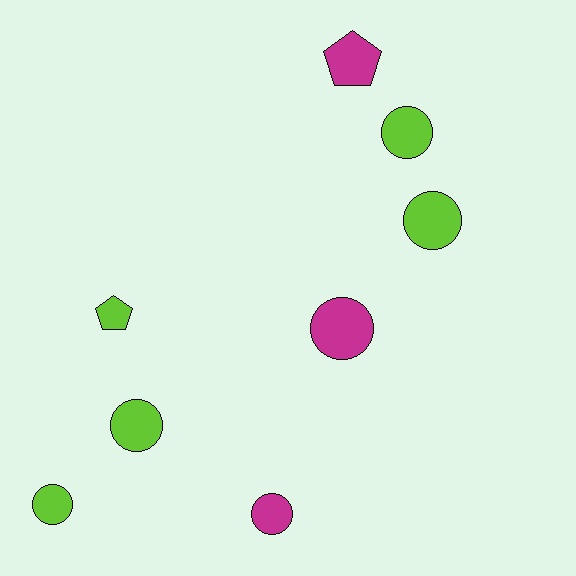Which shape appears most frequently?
Circle, with 6 objects.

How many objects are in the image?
There are 8 objects.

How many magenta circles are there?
There are 2 magenta circles.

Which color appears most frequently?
Lime, with 5 objects.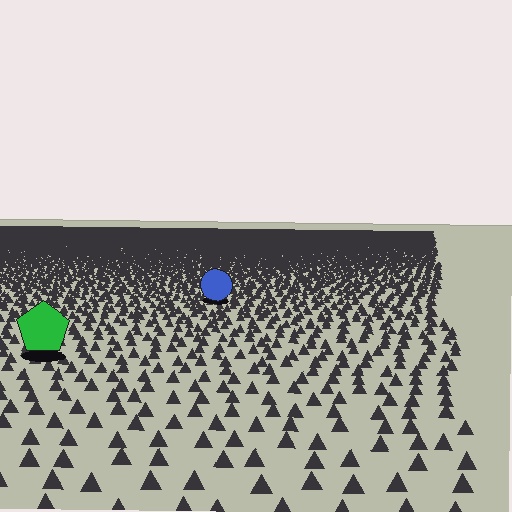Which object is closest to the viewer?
The green pentagon is closest. The texture marks near it are larger and more spread out.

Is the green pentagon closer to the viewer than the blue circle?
Yes. The green pentagon is closer — you can tell from the texture gradient: the ground texture is coarser near it.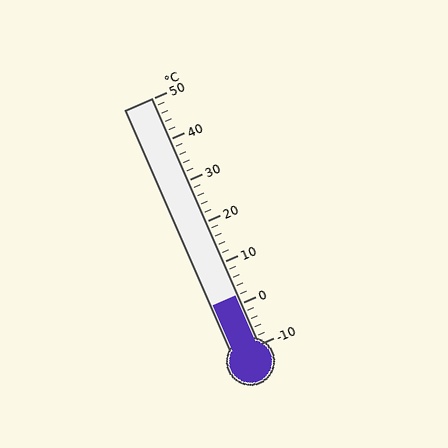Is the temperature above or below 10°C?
The temperature is below 10°C.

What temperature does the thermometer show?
The thermometer shows approximately 2°C.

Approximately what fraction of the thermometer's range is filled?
The thermometer is filled to approximately 20% of its range.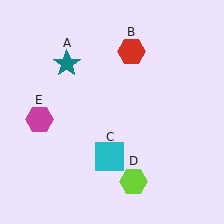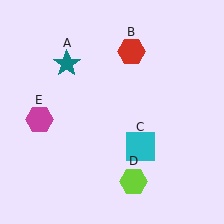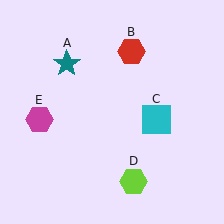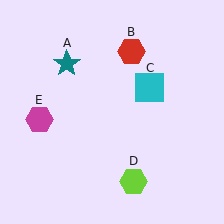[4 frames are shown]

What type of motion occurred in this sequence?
The cyan square (object C) rotated counterclockwise around the center of the scene.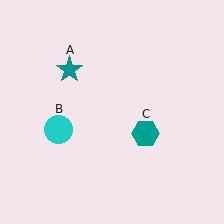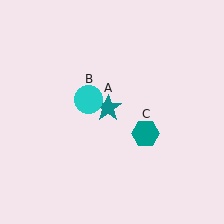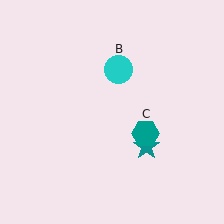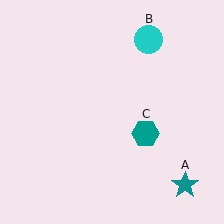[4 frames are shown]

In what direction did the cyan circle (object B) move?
The cyan circle (object B) moved up and to the right.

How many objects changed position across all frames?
2 objects changed position: teal star (object A), cyan circle (object B).